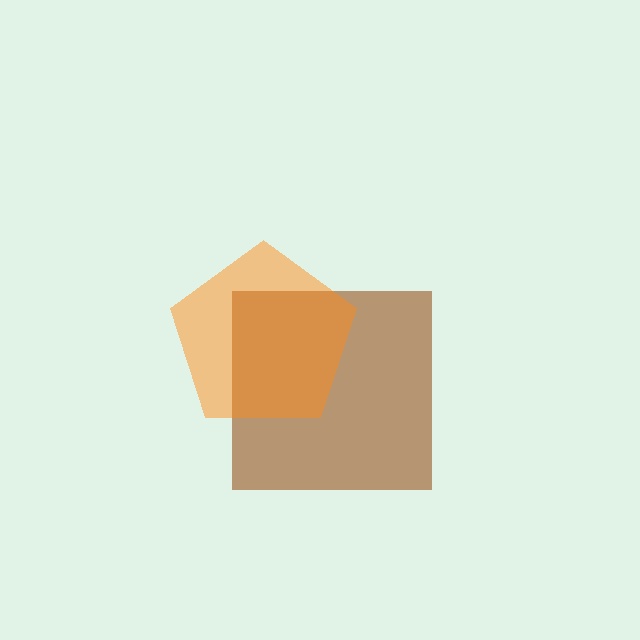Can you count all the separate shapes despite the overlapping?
Yes, there are 2 separate shapes.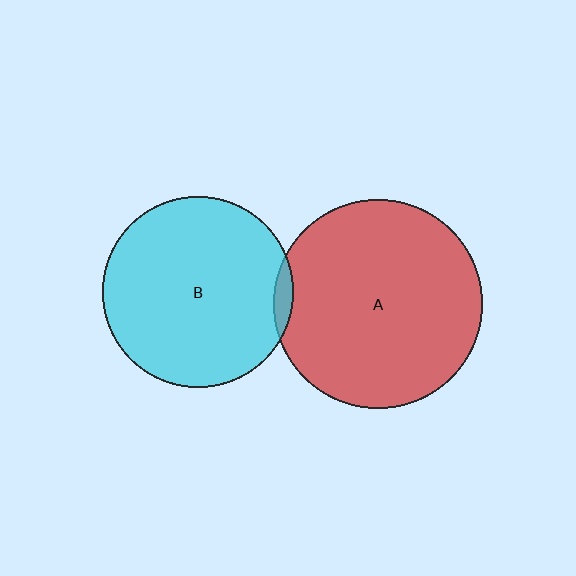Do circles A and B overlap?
Yes.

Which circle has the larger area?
Circle A (red).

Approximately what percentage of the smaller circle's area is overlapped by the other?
Approximately 5%.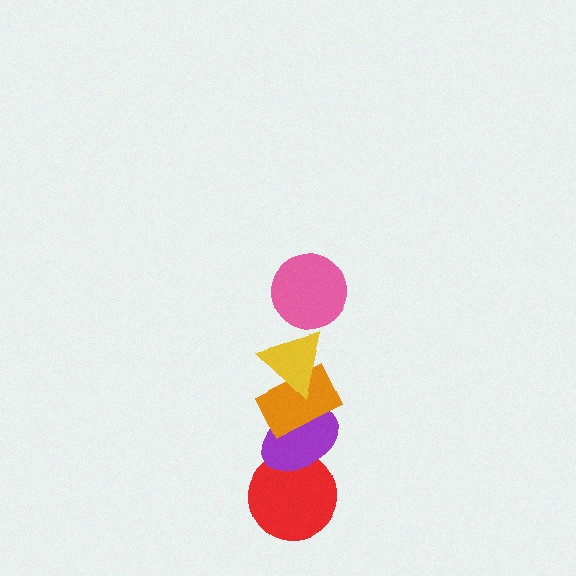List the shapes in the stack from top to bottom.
From top to bottom: the pink circle, the yellow triangle, the orange rectangle, the purple ellipse, the red circle.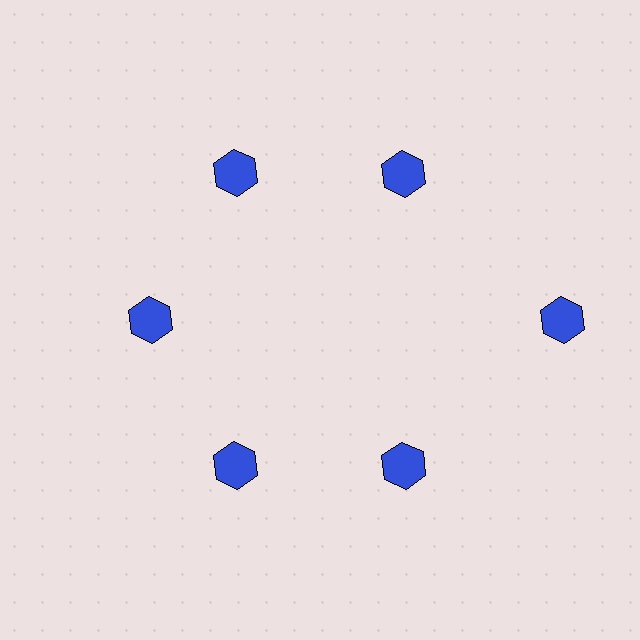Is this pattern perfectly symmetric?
No. The 6 blue hexagons are arranged in a ring, but one element near the 3 o'clock position is pushed outward from the center, breaking the 6-fold rotational symmetry.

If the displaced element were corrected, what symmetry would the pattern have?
It would have 6-fold rotational symmetry — the pattern would map onto itself every 60 degrees.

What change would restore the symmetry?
The symmetry would be restored by moving it inward, back onto the ring so that all 6 hexagons sit at equal angles and equal distance from the center.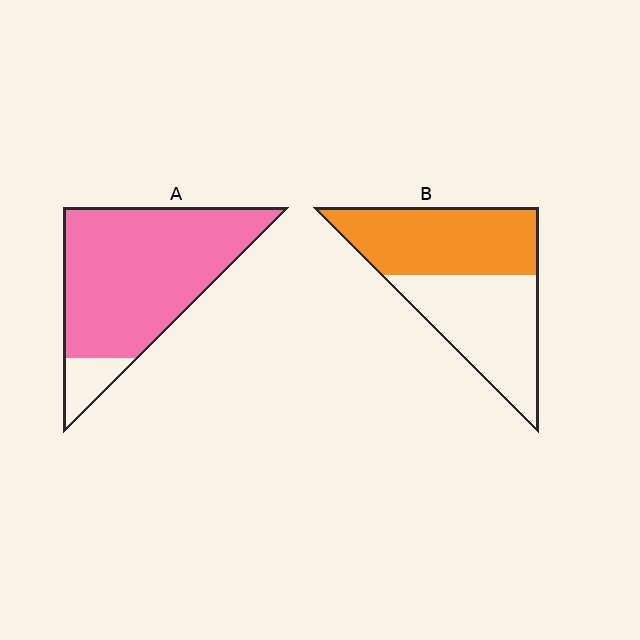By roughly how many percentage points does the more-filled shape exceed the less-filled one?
By roughly 40 percentage points (A over B).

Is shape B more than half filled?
Roughly half.